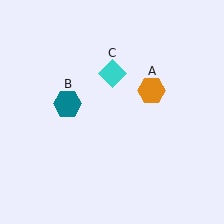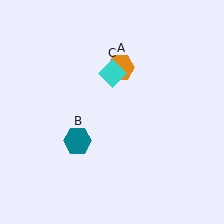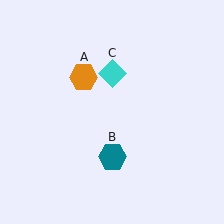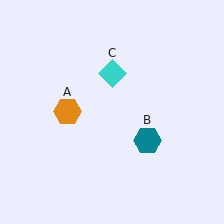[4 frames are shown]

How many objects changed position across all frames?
2 objects changed position: orange hexagon (object A), teal hexagon (object B).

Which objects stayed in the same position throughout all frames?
Cyan diamond (object C) remained stationary.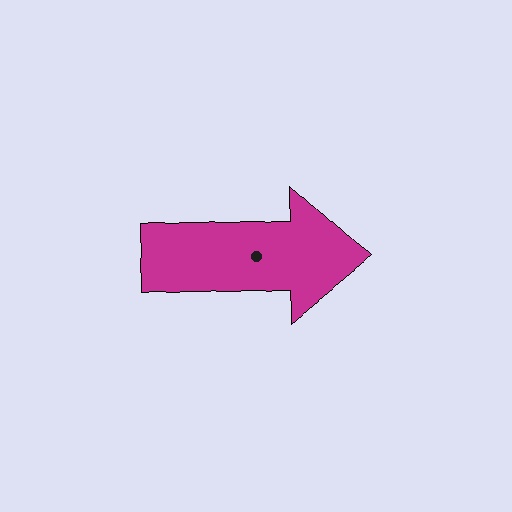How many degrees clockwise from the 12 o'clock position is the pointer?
Approximately 91 degrees.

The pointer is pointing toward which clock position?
Roughly 3 o'clock.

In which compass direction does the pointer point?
East.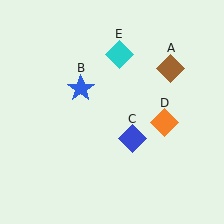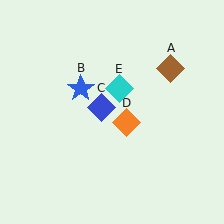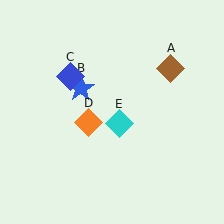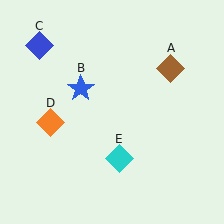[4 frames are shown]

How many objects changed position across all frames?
3 objects changed position: blue diamond (object C), orange diamond (object D), cyan diamond (object E).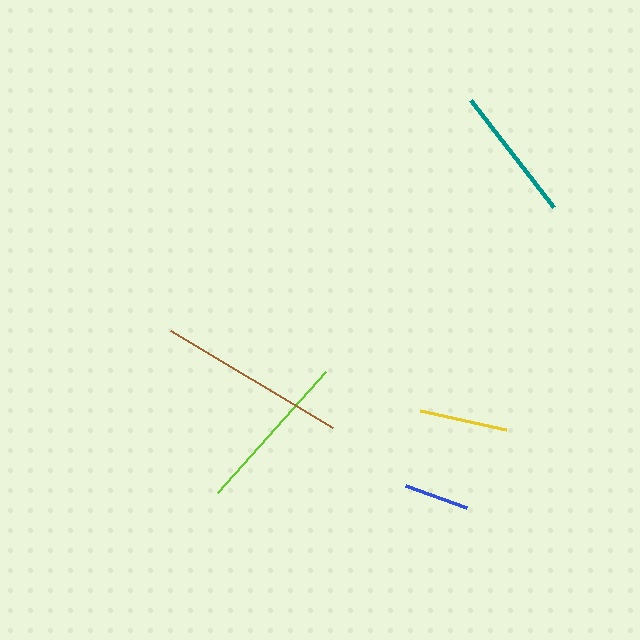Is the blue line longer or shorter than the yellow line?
The yellow line is longer than the blue line.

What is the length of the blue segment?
The blue segment is approximately 65 pixels long.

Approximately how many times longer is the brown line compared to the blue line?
The brown line is approximately 2.9 times the length of the blue line.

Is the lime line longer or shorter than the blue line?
The lime line is longer than the blue line.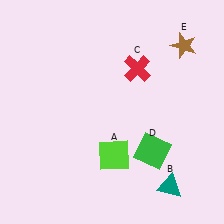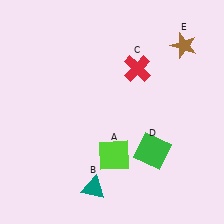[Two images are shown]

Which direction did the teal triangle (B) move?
The teal triangle (B) moved left.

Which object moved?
The teal triangle (B) moved left.